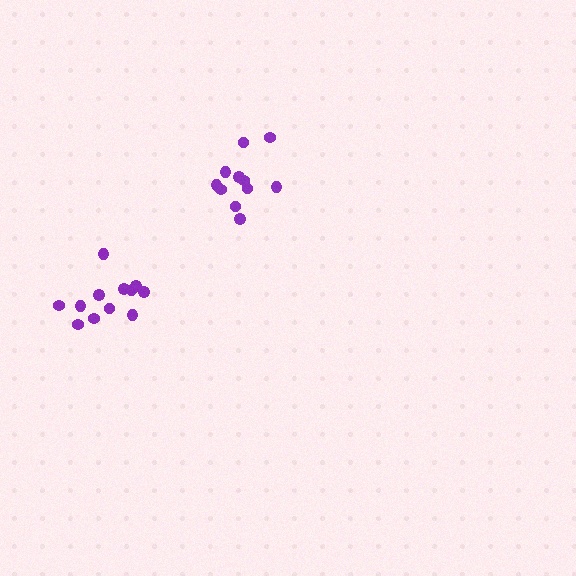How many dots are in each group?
Group 1: 11 dots, Group 2: 12 dots (23 total).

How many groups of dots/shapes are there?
There are 2 groups.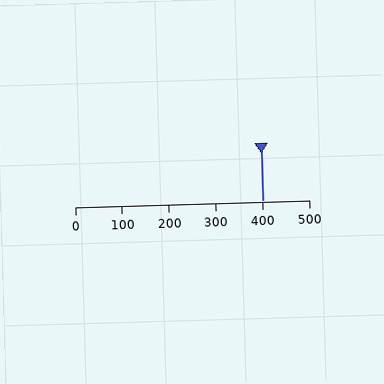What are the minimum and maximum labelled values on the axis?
The axis runs from 0 to 500.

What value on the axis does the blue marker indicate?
The marker indicates approximately 400.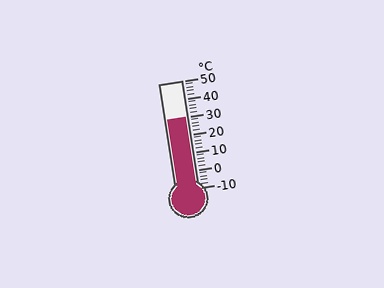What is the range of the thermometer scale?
The thermometer scale ranges from -10°C to 50°C.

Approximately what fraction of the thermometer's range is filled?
The thermometer is filled to approximately 65% of its range.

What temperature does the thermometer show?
The thermometer shows approximately 30°C.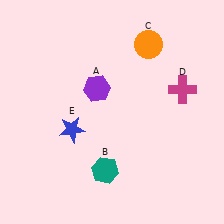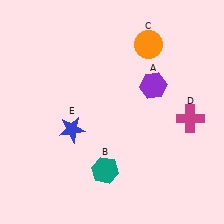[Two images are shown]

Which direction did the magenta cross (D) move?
The magenta cross (D) moved down.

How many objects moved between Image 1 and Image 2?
2 objects moved between the two images.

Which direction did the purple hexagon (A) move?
The purple hexagon (A) moved right.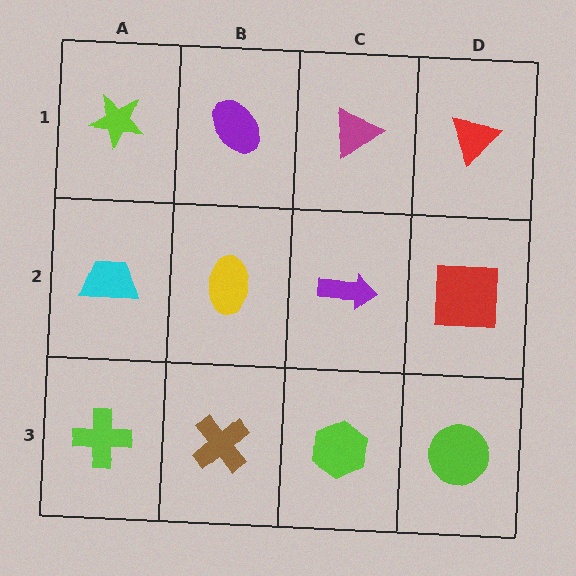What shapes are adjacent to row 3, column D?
A red square (row 2, column D), a lime hexagon (row 3, column C).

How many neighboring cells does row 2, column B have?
4.